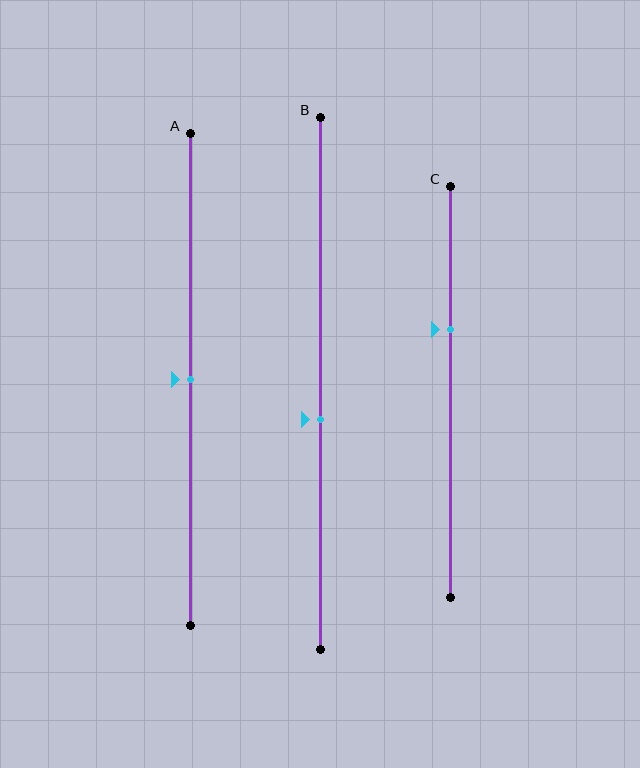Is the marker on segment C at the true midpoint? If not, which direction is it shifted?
No, the marker on segment C is shifted upward by about 15% of the segment length.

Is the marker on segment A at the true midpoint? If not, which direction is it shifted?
Yes, the marker on segment A is at the true midpoint.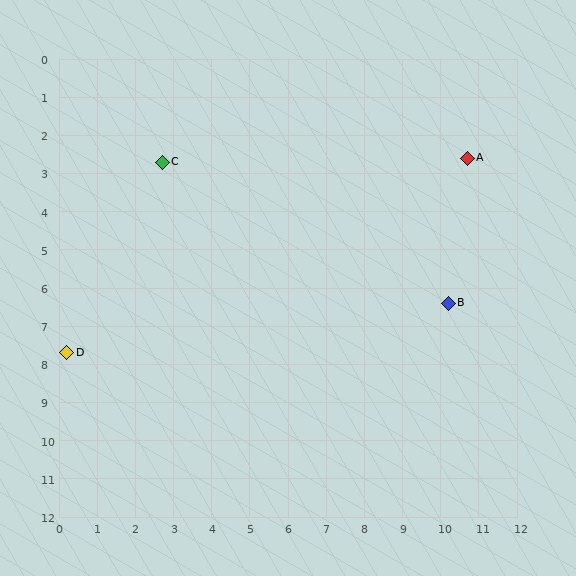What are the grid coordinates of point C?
Point C is at approximately (2.7, 2.7).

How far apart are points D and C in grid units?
Points D and C are about 5.6 grid units apart.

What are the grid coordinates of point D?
Point D is at approximately (0.2, 7.7).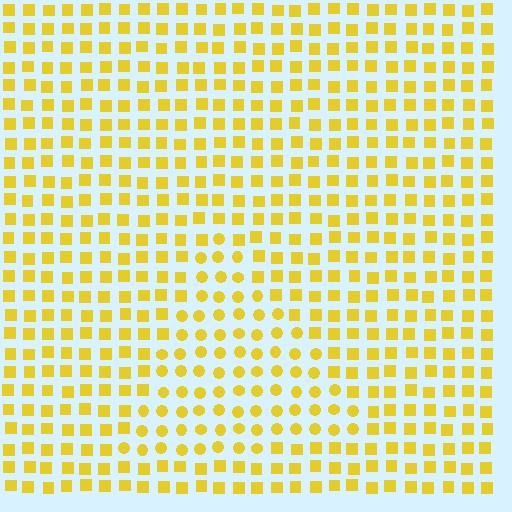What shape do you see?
I see a triangle.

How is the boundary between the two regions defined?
The boundary is defined by a change in element shape: circles inside vs. squares outside. All elements share the same color and spacing.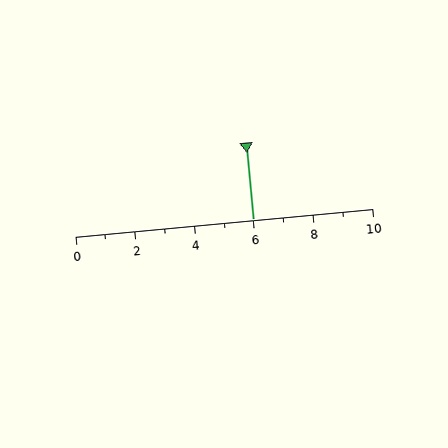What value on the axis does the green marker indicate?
The marker indicates approximately 6.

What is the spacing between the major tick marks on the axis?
The major ticks are spaced 2 apart.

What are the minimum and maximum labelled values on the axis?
The axis runs from 0 to 10.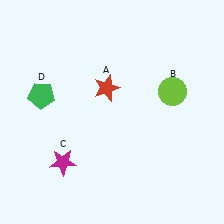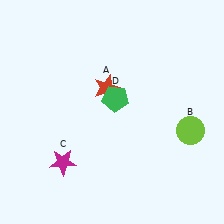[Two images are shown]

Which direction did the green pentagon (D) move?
The green pentagon (D) moved right.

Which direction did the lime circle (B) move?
The lime circle (B) moved down.